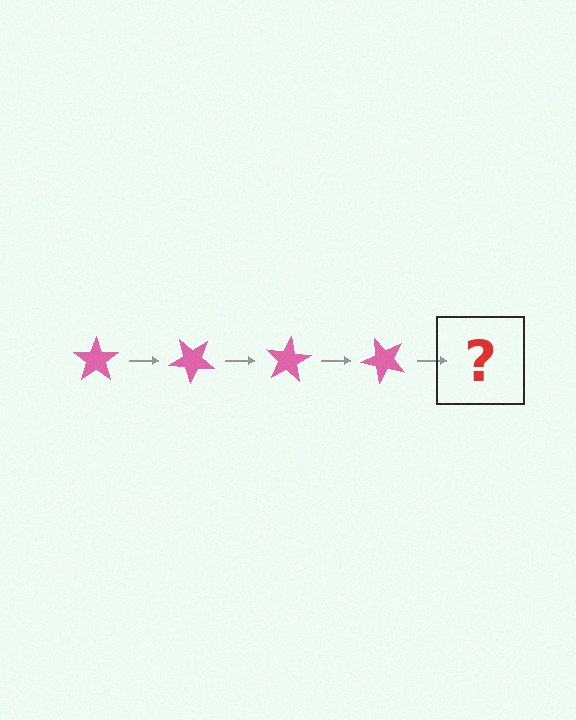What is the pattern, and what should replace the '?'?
The pattern is that the star rotates 40 degrees each step. The '?' should be a pink star rotated 160 degrees.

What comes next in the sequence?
The next element should be a pink star rotated 160 degrees.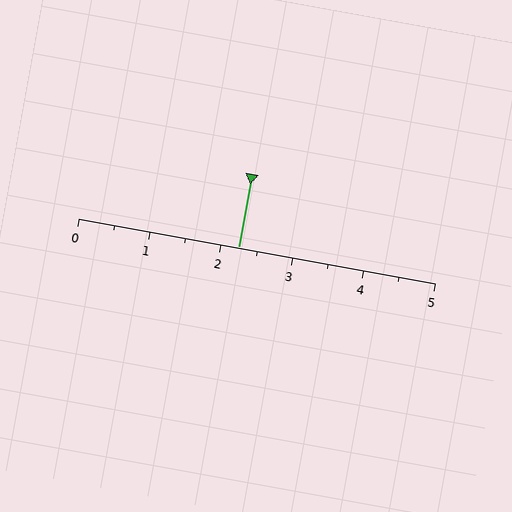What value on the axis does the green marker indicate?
The marker indicates approximately 2.2.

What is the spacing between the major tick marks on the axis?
The major ticks are spaced 1 apart.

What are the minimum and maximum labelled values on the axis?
The axis runs from 0 to 5.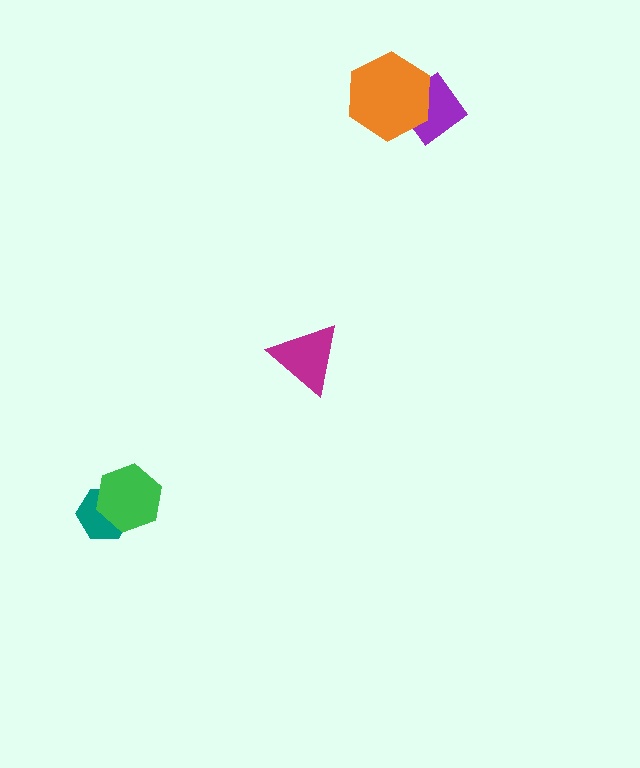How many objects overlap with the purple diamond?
1 object overlaps with the purple diamond.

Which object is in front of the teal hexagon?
The green hexagon is in front of the teal hexagon.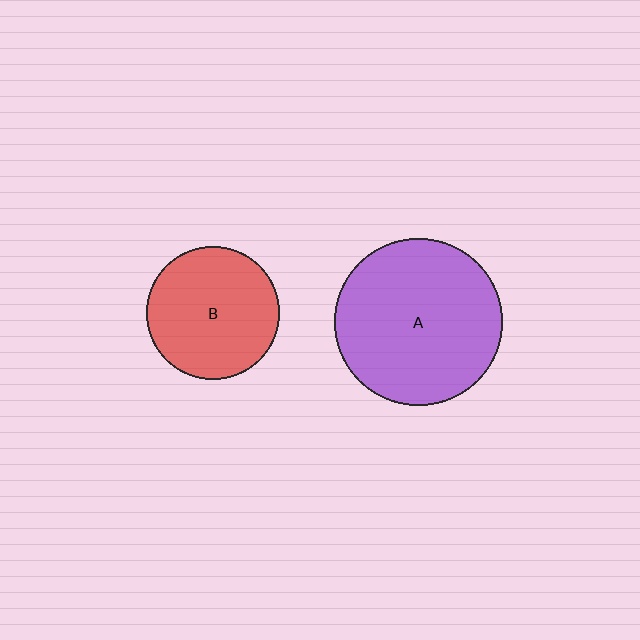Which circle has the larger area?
Circle A (purple).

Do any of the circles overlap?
No, none of the circles overlap.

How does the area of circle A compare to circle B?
Approximately 1.6 times.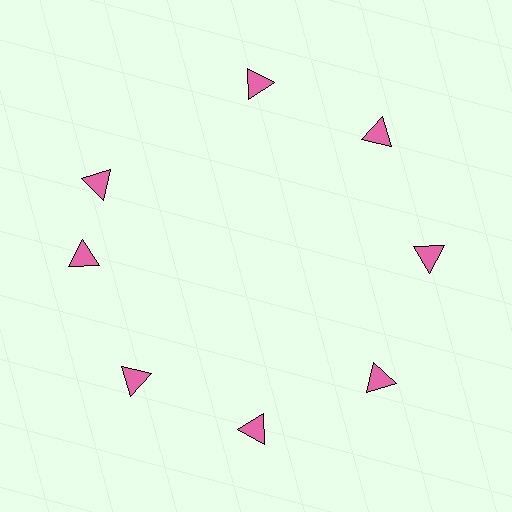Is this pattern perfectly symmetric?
No. The 8 pink triangles are arranged in a ring, but one element near the 10 o'clock position is rotated out of alignment along the ring, breaking the 8-fold rotational symmetry.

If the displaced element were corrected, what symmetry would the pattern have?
It would have 8-fold rotational symmetry — the pattern would map onto itself every 45 degrees.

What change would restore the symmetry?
The symmetry would be restored by rotating it back into even spacing with its neighbors so that all 8 triangles sit at equal angles and equal distance from the center.